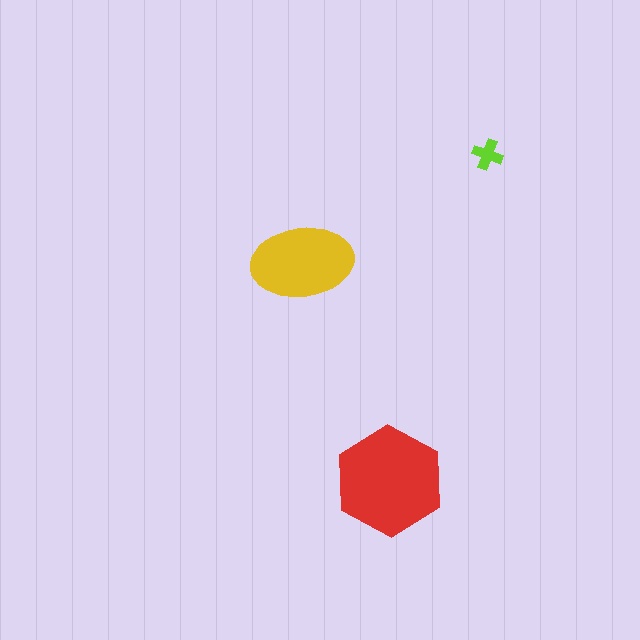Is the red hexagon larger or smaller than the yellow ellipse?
Larger.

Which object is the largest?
The red hexagon.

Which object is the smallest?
The lime cross.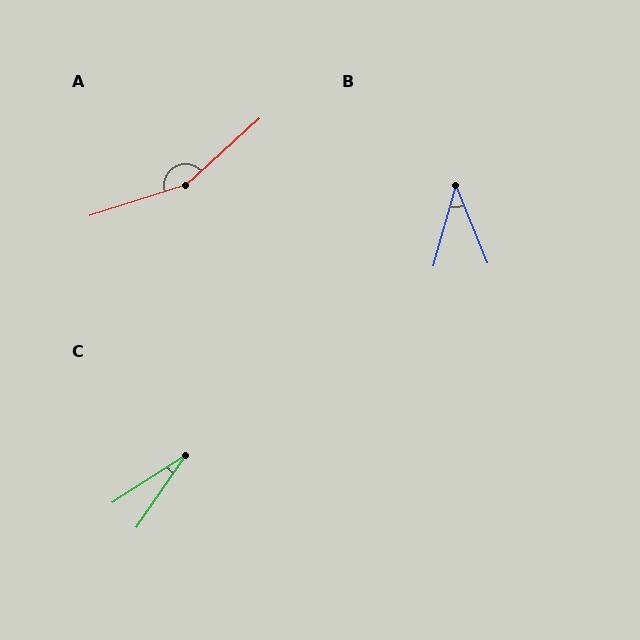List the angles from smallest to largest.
C (23°), B (37°), A (155°).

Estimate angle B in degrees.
Approximately 37 degrees.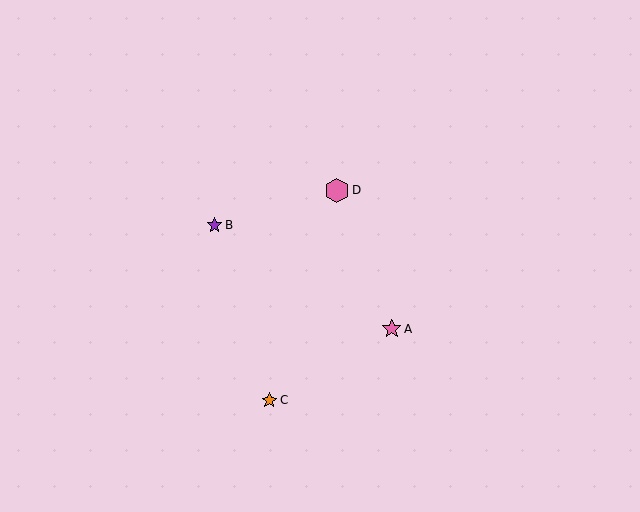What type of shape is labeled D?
Shape D is a pink hexagon.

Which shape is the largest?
The pink hexagon (labeled D) is the largest.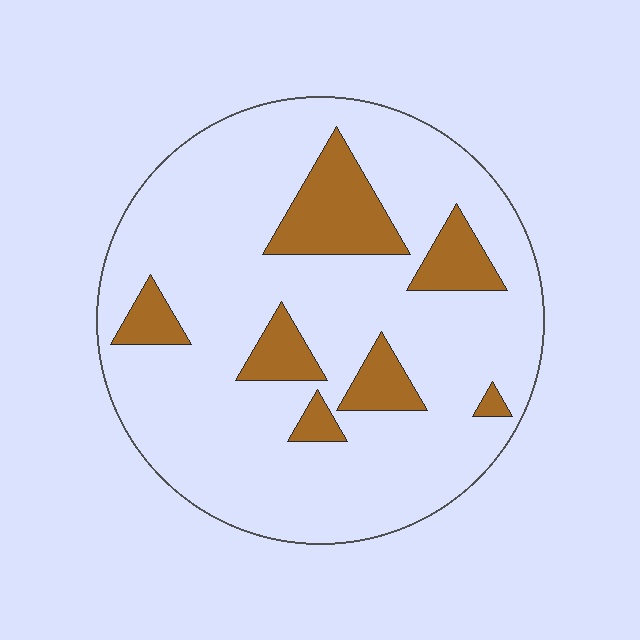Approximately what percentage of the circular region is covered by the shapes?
Approximately 15%.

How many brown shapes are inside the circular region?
7.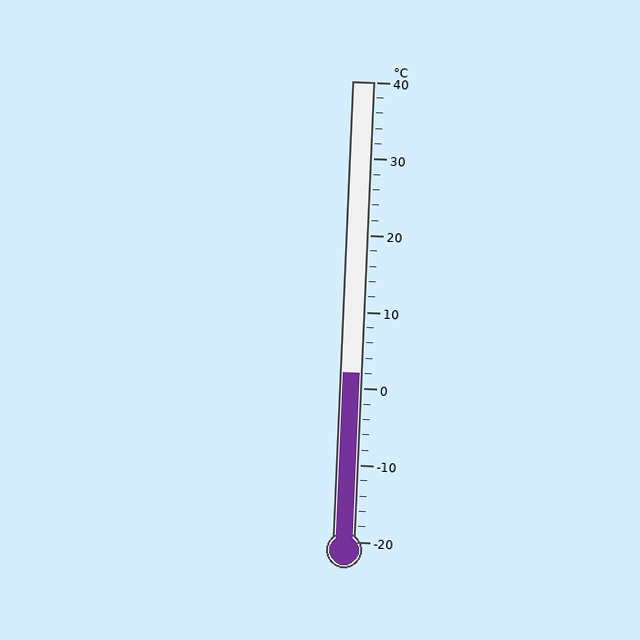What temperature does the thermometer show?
The thermometer shows approximately 2°C.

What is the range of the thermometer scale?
The thermometer scale ranges from -20°C to 40°C.